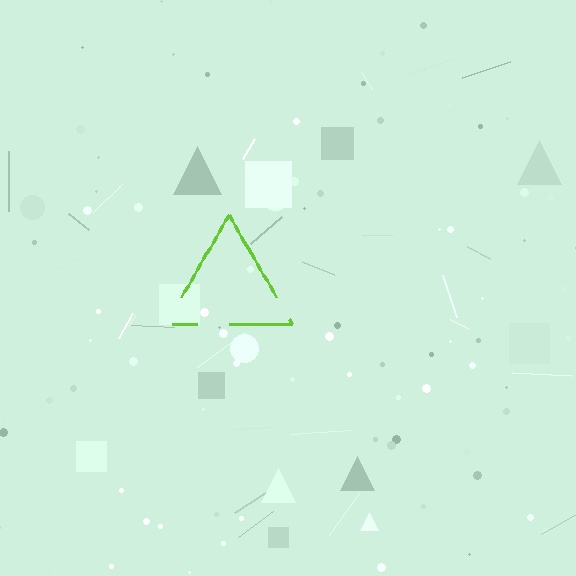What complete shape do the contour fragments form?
The contour fragments form a triangle.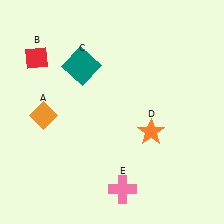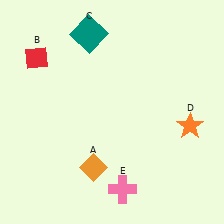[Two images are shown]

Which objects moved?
The objects that moved are: the orange diamond (A), the teal square (C), the orange star (D).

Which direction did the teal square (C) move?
The teal square (C) moved up.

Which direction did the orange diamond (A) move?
The orange diamond (A) moved down.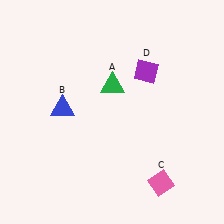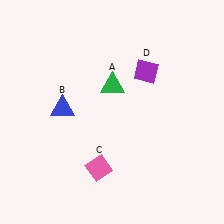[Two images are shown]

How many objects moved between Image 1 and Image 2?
1 object moved between the two images.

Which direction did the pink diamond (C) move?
The pink diamond (C) moved left.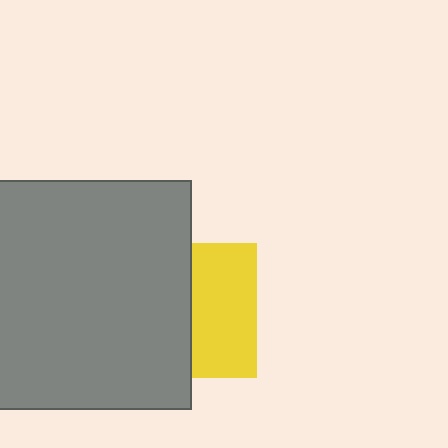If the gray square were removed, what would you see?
You would see the complete yellow square.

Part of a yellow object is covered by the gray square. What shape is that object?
It is a square.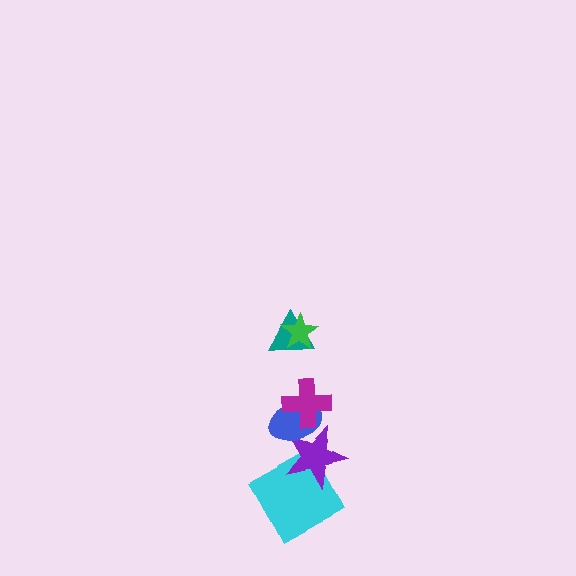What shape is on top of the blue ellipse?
The magenta cross is on top of the blue ellipse.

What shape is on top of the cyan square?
The purple star is on top of the cyan square.